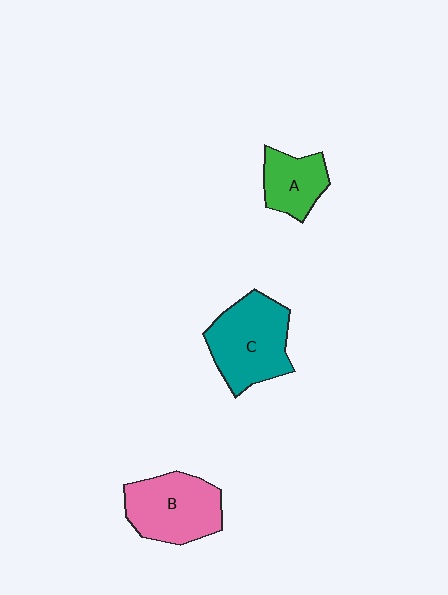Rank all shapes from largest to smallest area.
From largest to smallest: C (teal), B (pink), A (green).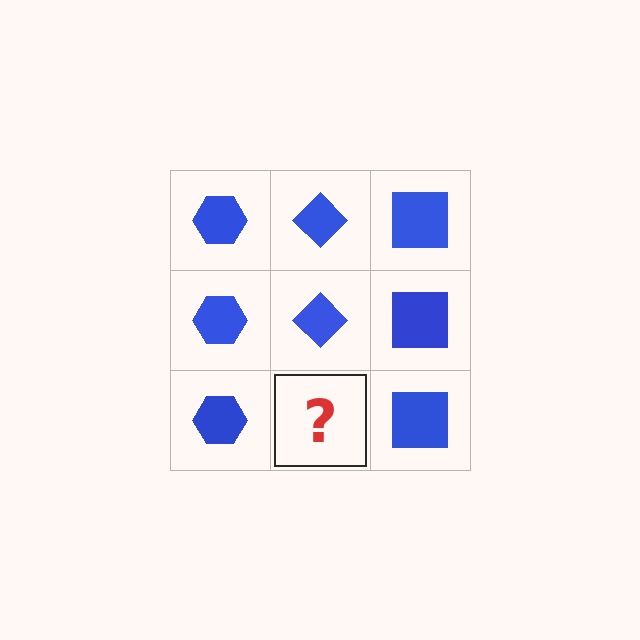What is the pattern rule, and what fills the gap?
The rule is that each column has a consistent shape. The gap should be filled with a blue diamond.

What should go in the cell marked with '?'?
The missing cell should contain a blue diamond.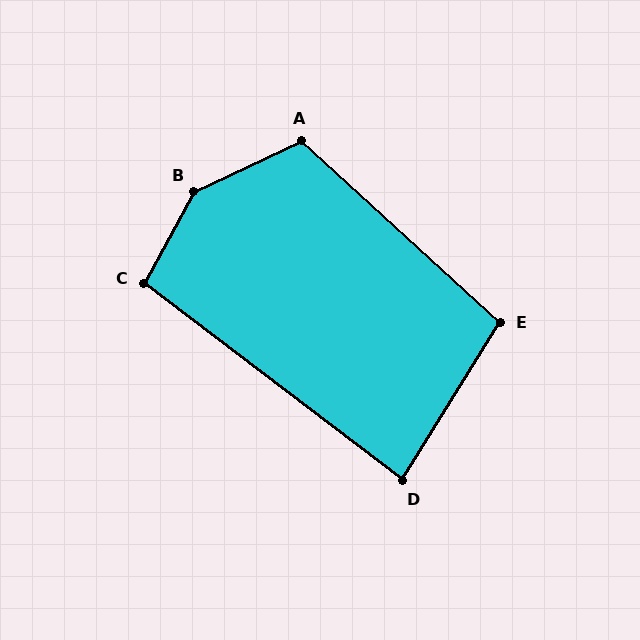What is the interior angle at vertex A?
Approximately 112 degrees (obtuse).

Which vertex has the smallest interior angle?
D, at approximately 85 degrees.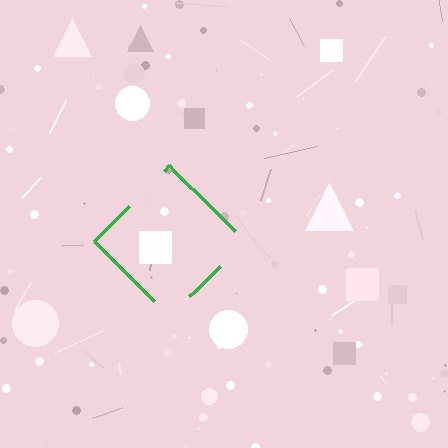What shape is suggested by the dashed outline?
The dashed outline suggests a diamond.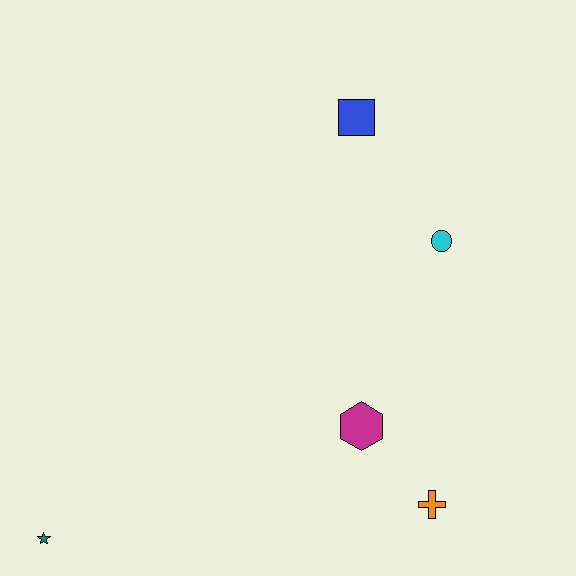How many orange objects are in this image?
There is 1 orange object.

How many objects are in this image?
There are 5 objects.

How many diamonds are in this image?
There are no diamonds.